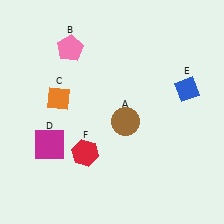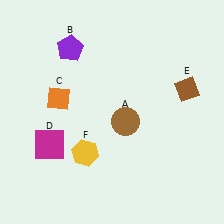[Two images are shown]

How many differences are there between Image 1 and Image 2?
There are 3 differences between the two images.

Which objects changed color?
B changed from pink to purple. E changed from blue to brown. F changed from red to yellow.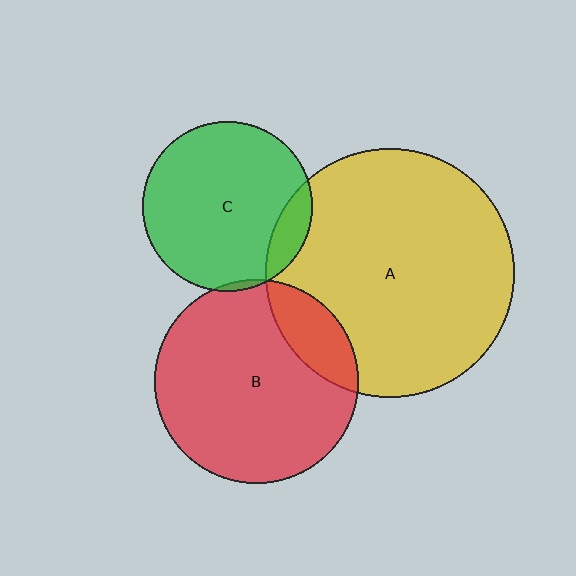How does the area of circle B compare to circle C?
Approximately 1.4 times.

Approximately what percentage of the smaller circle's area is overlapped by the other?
Approximately 15%.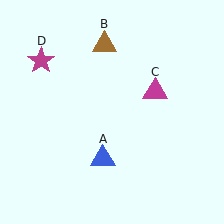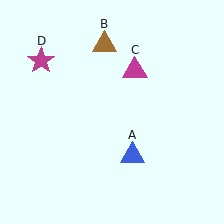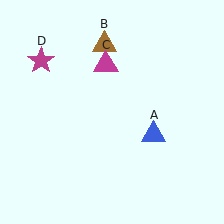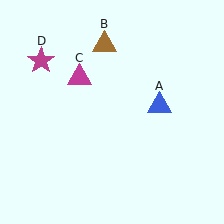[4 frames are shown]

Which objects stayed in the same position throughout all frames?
Brown triangle (object B) and magenta star (object D) remained stationary.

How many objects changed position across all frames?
2 objects changed position: blue triangle (object A), magenta triangle (object C).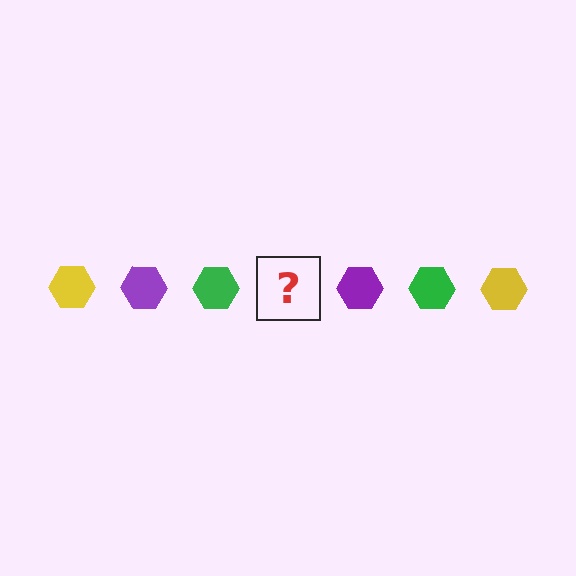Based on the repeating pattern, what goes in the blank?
The blank should be a yellow hexagon.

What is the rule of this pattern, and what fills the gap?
The rule is that the pattern cycles through yellow, purple, green hexagons. The gap should be filled with a yellow hexagon.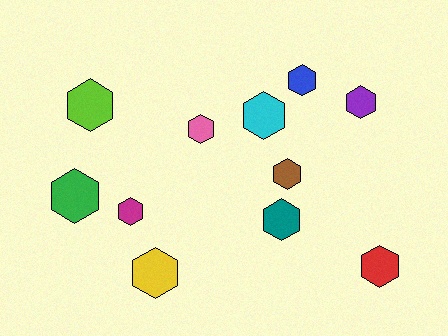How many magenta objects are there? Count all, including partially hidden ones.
There is 1 magenta object.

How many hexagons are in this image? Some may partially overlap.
There are 11 hexagons.